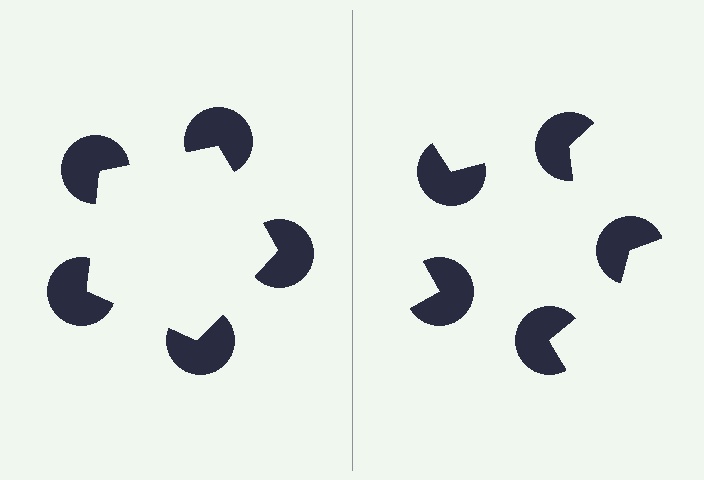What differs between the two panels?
The pac-man discs are positioned identically on both sides; only the wedge orientations differ. On the left they align to a pentagon; on the right they are misaligned.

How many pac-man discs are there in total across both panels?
10 — 5 on each side.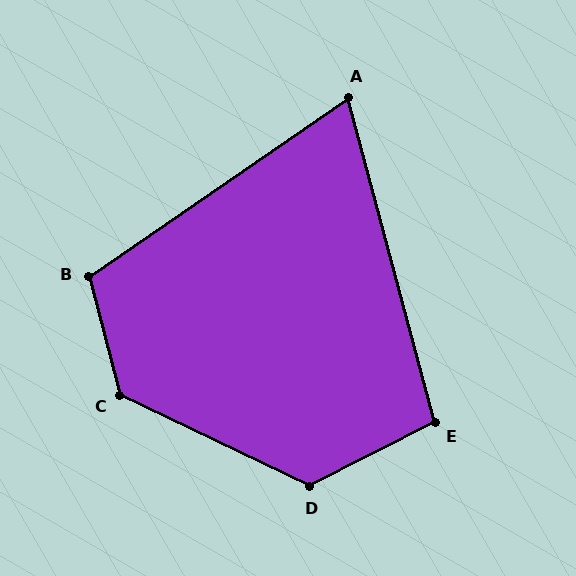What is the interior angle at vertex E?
Approximately 102 degrees (obtuse).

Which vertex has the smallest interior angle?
A, at approximately 71 degrees.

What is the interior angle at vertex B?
Approximately 110 degrees (obtuse).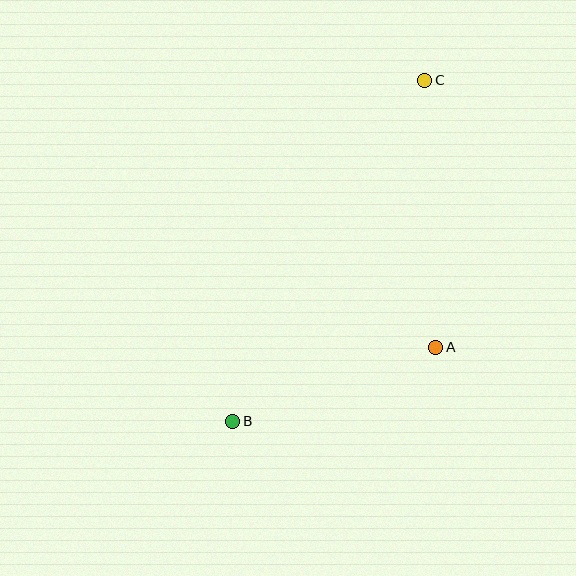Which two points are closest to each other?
Points A and B are closest to each other.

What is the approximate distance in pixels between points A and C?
The distance between A and C is approximately 268 pixels.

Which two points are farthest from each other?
Points B and C are farthest from each other.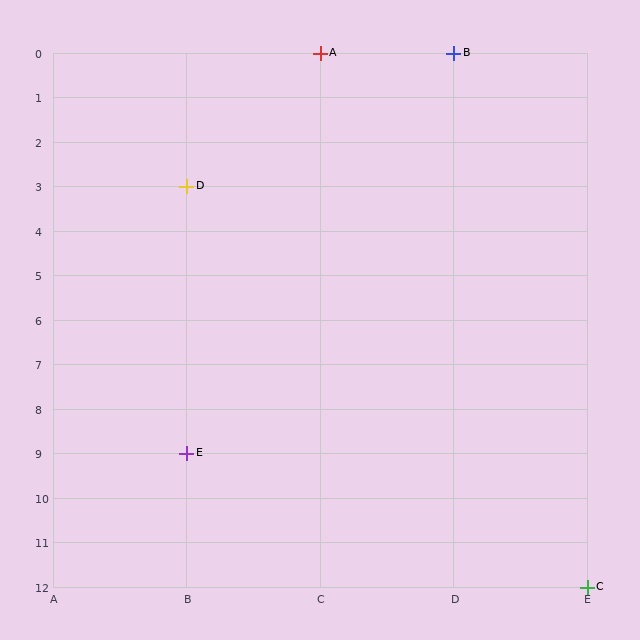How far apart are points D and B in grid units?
Points D and B are 2 columns and 3 rows apart (about 3.6 grid units diagonally).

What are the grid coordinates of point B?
Point B is at grid coordinates (D, 0).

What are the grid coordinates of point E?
Point E is at grid coordinates (B, 9).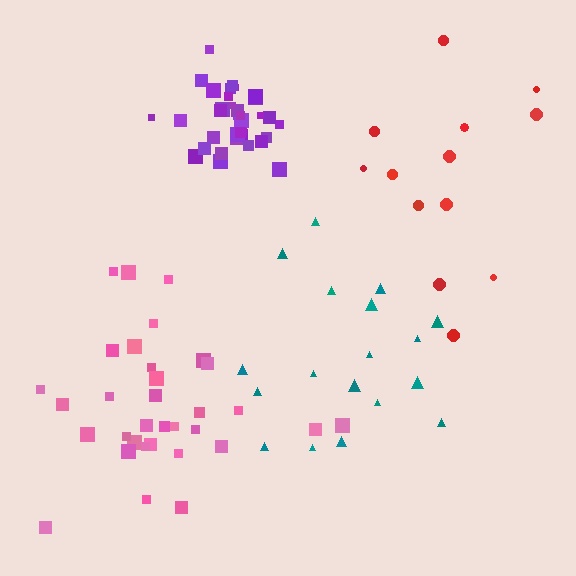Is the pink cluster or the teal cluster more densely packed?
Pink.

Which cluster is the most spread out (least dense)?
Red.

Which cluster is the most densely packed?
Purple.